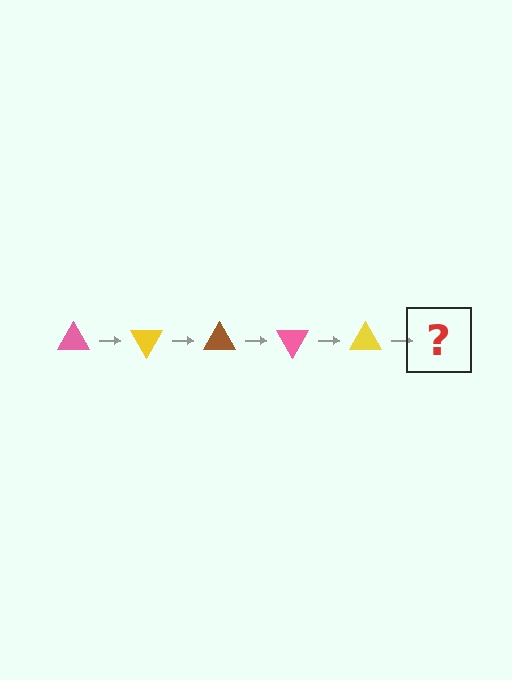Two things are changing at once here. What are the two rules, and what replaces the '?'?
The two rules are that it rotates 60 degrees each step and the color cycles through pink, yellow, and brown. The '?' should be a brown triangle, rotated 300 degrees from the start.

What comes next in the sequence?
The next element should be a brown triangle, rotated 300 degrees from the start.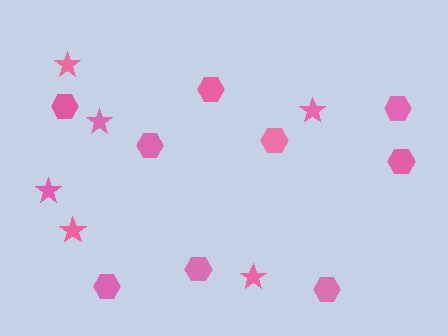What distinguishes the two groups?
There are 2 groups: one group of hexagons (9) and one group of stars (6).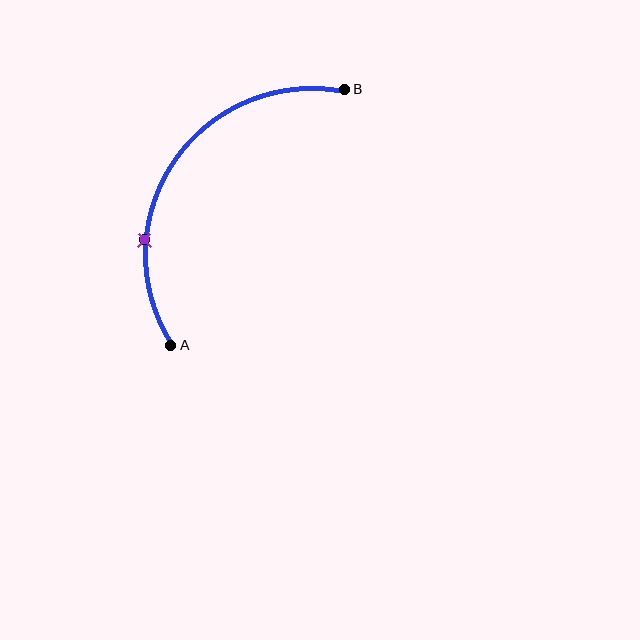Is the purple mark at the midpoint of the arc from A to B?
No. The purple mark lies on the arc but is closer to endpoint A. The arc midpoint would be at the point on the curve equidistant along the arc from both A and B.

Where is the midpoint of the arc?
The arc midpoint is the point on the curve farthest from the straight line joining A and B. It sits above and to the left of that line.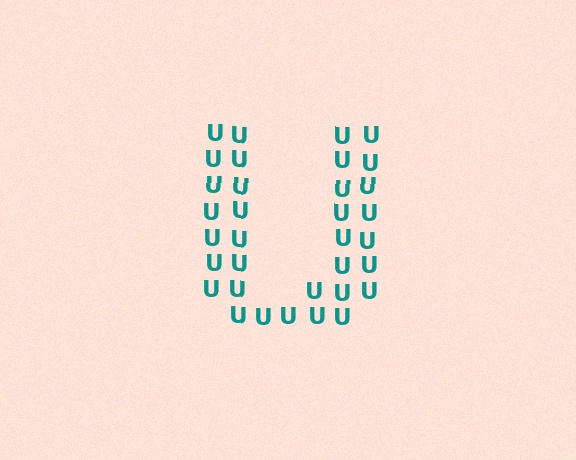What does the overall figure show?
The overall figure shows the letter U.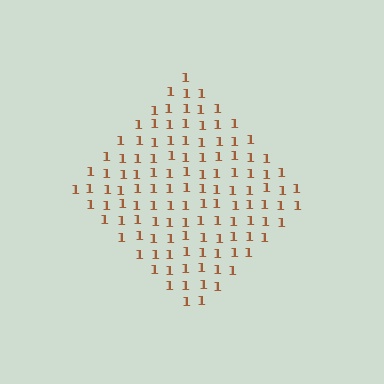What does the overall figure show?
The overall figure shows a diamond.